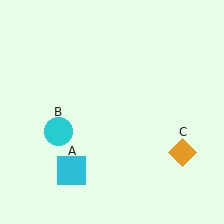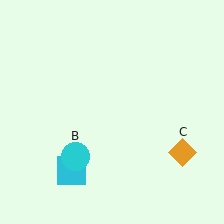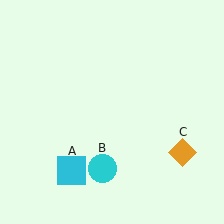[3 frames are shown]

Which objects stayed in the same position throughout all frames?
Cyan square (object A) and orange diamond (object C) remained stationary.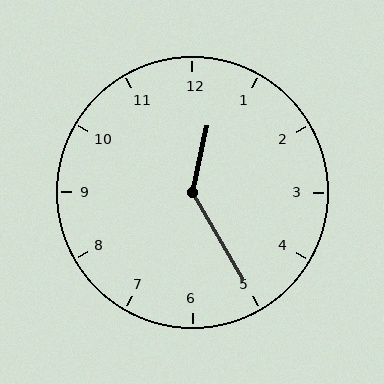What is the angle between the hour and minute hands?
Approximately 138 degrees.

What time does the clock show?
12:25.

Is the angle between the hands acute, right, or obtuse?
It is obtuse.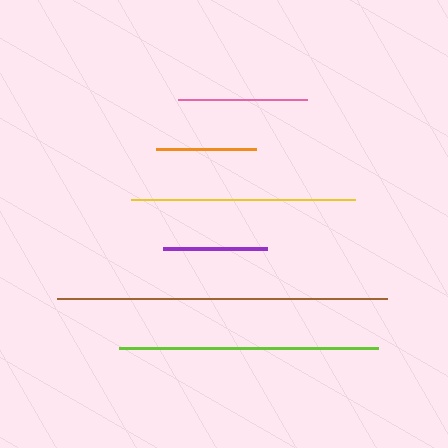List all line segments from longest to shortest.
From longest to shortest: brown, lime, yellow, pink, purple, orange.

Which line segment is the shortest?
The orange line is the shortest at approximately 100 pixels.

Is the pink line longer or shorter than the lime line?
The lime line is longer than the pink line.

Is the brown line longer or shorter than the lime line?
The brown line is longer than the lime line.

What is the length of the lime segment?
The lime segment is approximately 260 pixels long.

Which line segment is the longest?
The brown line is the longest at approximately 330 pixels.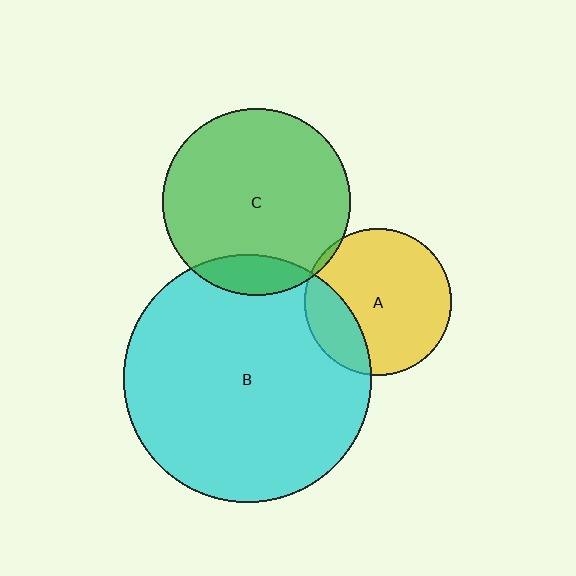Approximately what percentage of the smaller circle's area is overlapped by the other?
Approximately 5%.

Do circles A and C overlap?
Yes.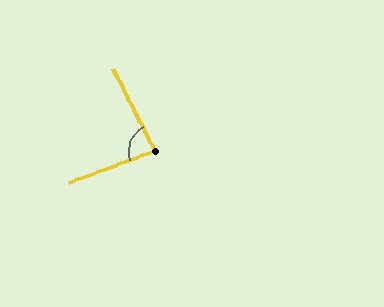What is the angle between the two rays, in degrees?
Approximately 84 degrees.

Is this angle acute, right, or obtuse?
It is acute.